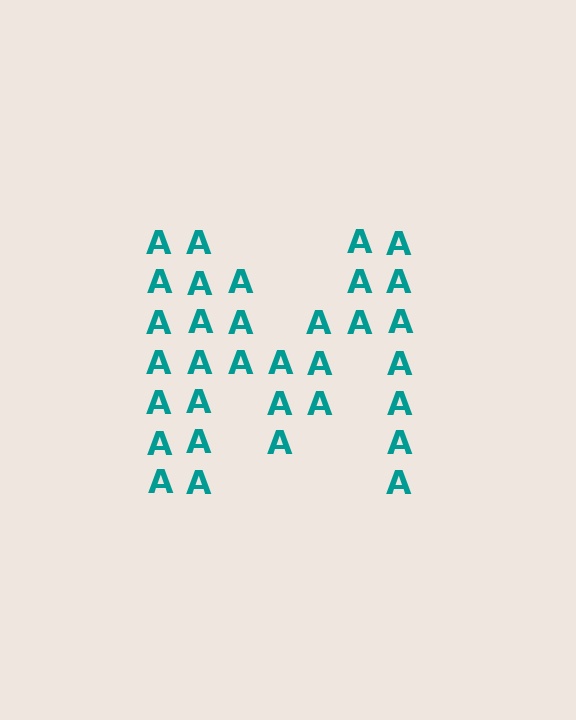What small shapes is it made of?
It is made of small letter A's.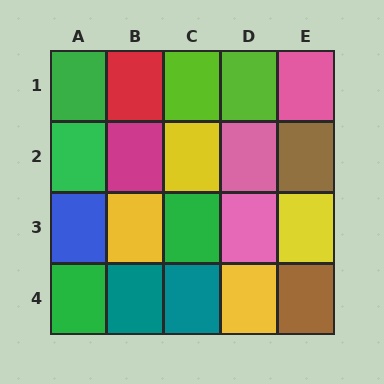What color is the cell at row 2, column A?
Green.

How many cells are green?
4 cells are green.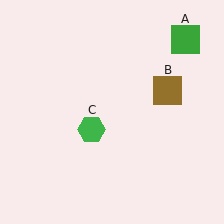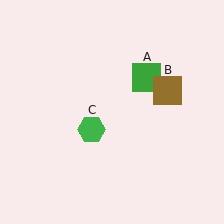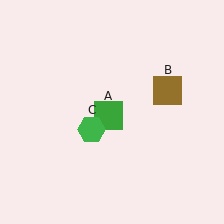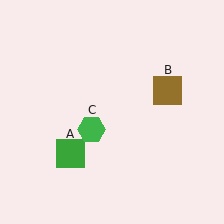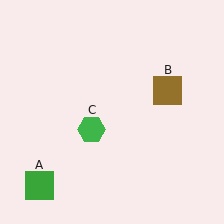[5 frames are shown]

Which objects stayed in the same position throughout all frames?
Brown square (object B) and green hexagon (object C) remained stationary.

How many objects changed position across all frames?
1 object changed position: green square (object A).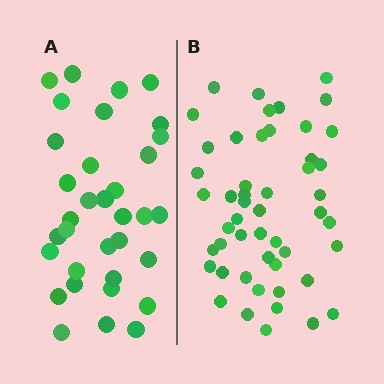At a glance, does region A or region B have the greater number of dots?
Region B (the right region) has more dots.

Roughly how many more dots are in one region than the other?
Region B has approximately 15 more dots than region A.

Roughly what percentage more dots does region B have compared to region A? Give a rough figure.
About 45% more.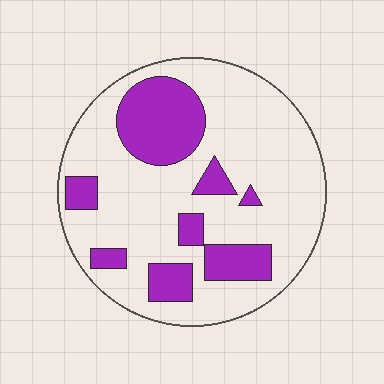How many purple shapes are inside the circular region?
8.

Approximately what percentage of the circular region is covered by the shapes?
Approximately 25%.